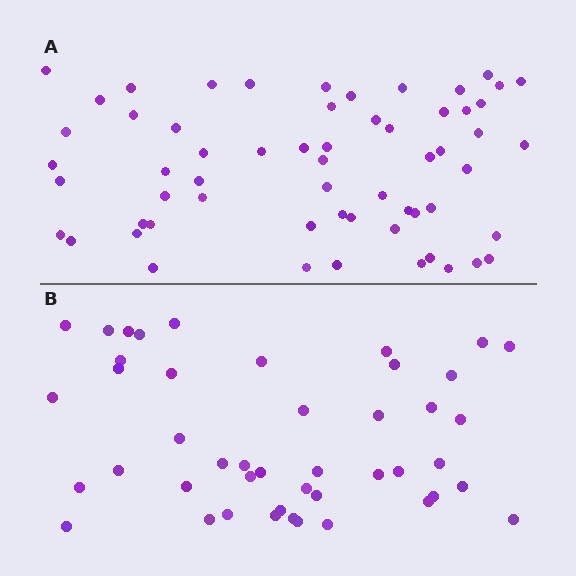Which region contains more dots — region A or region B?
Region A (the top region) has more dots.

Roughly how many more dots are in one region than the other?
Region A has approximately 15 more dots than region B.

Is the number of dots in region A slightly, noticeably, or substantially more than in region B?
Region A has noticeably more, but not dramatically so. The ratio is roughly 1.3 to 1.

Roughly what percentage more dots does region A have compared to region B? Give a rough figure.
About 35% more.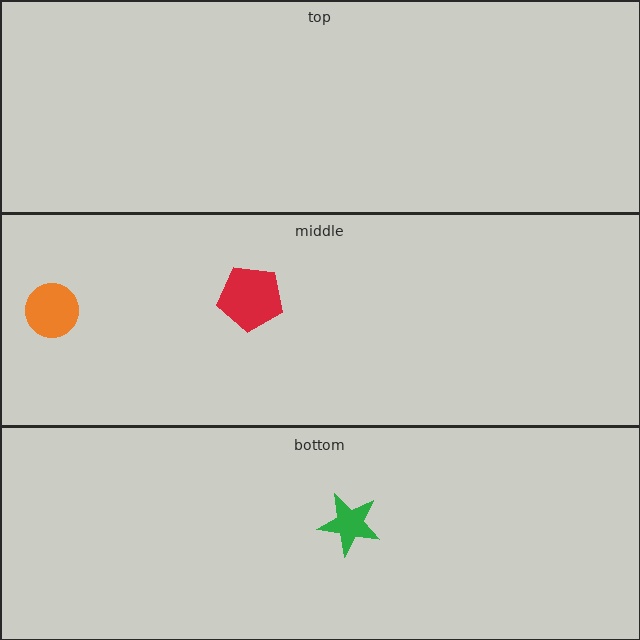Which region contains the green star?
The bottom region.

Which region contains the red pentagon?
The middle region.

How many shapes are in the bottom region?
1.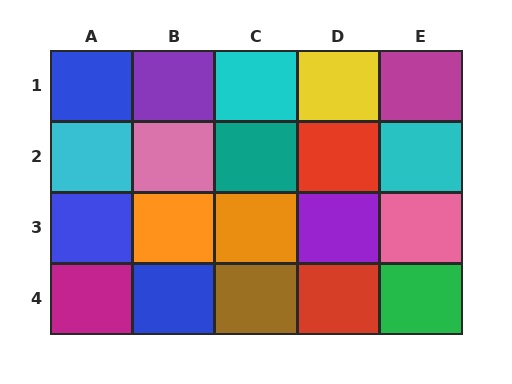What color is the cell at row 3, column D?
Purple.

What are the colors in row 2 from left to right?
Cyan, pink, teal, red, cyan.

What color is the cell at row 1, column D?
Yellow.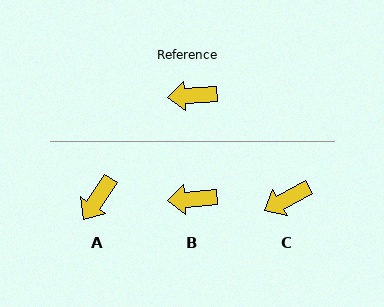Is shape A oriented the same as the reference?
No, it is off by about 52 degrees.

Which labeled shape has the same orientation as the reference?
B.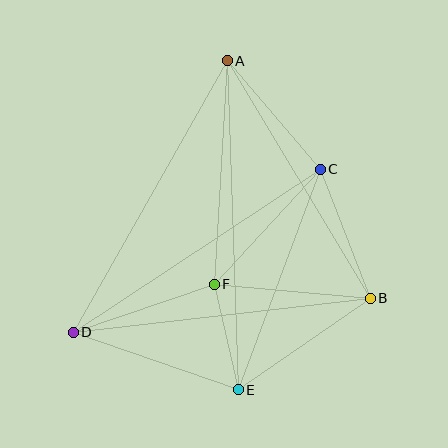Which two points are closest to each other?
Points E and F are closest to each other.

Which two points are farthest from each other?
Points A and E are farthest from each other.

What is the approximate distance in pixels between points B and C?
The distance between B and C is approximately 138 pixels.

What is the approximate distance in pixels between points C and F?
The distance between C and F is approximately 156 pixels.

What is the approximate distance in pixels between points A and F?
The distance between A and F is approximately 224 pixels.